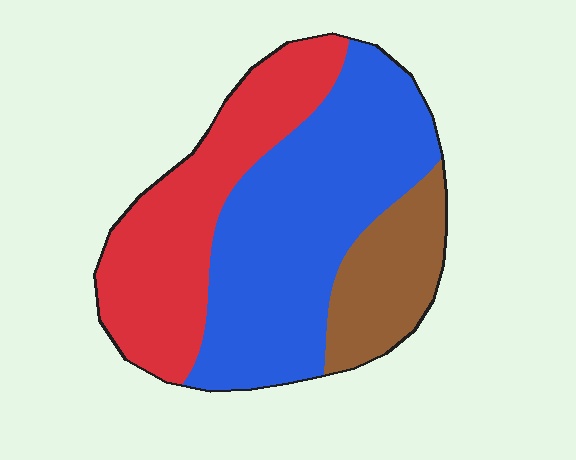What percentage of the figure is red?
Red takes up about one third (1/3) of the figure.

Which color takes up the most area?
Blue, at roughly 50%.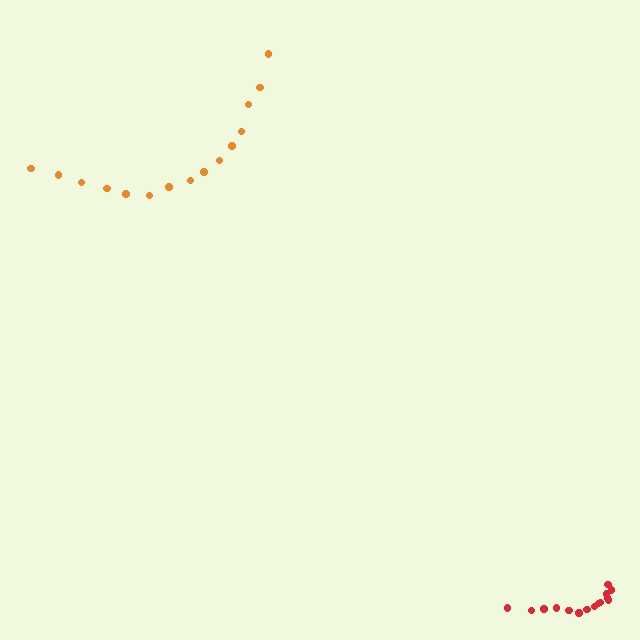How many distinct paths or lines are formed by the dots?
There are 2 distinct paths.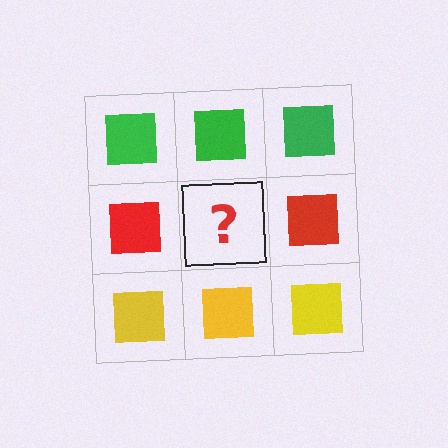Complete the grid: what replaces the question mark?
The question mark should be replaced with a red square.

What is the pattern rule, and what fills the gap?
The rule is that each row has a consistent color. The gap should be filled with a red square.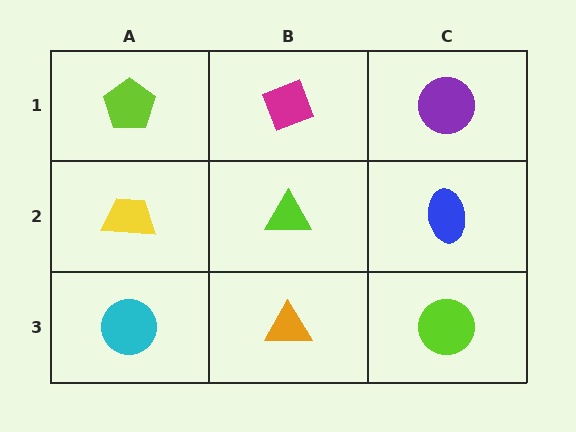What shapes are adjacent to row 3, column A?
A yellow trapezoid (row 2, column A), an orange triangle (row 3, column B).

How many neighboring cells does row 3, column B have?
3.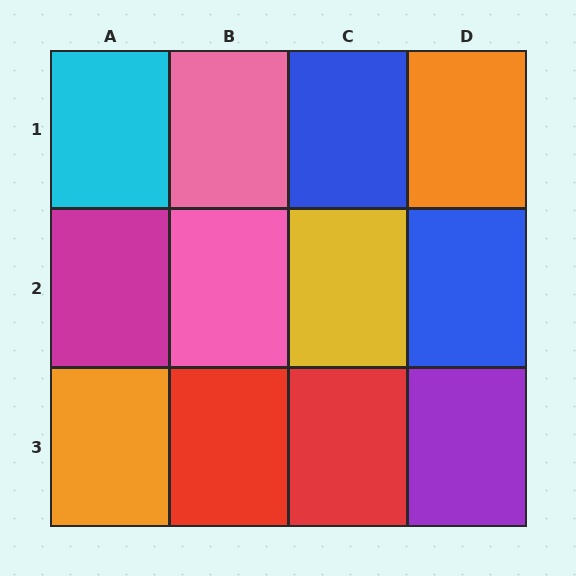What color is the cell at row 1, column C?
Blue.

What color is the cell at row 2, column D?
Blue.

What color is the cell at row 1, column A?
Cyan.